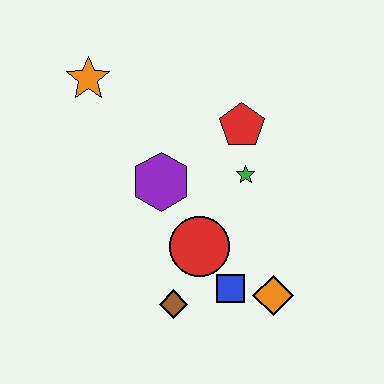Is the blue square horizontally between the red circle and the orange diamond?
Yes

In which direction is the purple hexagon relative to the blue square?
The purple hexagon is above the blue square.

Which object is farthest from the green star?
The orange star is farthest from the green star.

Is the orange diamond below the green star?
Yes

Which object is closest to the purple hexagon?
The red circle is closest to the purple hexagon.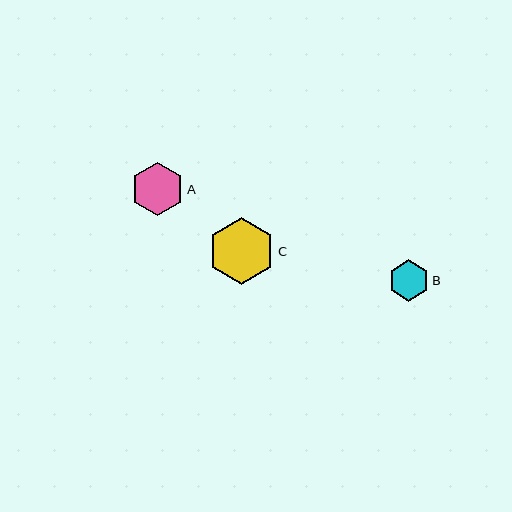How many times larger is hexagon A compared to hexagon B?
Hexagon A is approximately 1.3 times the size of hexagon B.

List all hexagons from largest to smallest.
From largest to smallest: C, A, B.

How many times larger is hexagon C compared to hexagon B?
Hexagon C is approximately 1.6 times the size of hexagon B.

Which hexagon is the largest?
Hexagon C is the largest with a size of approximately 66 pixels.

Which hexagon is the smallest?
Hexagon B is the smallest with a size of approximately 41 pixels.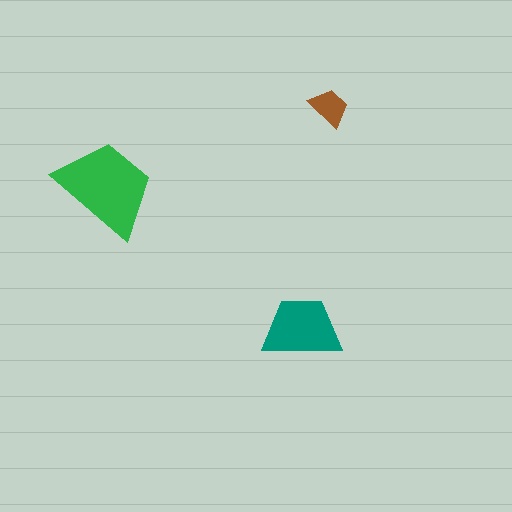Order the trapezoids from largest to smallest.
the green one, the teal one, the brown one.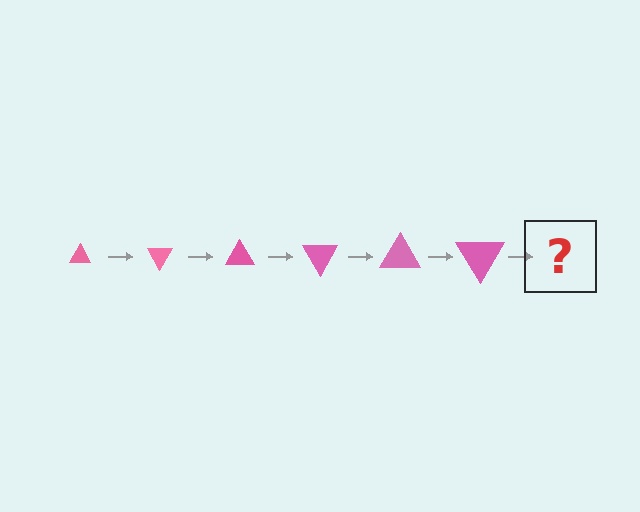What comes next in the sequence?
The next element should be a triangle, larger than the previous one and rotated 360 degrees from the start.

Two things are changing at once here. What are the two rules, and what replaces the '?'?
The two rules are that the triangle grows larger each step and it rotates 60 degrees each step. The '?' should be a triangle, larger than the previous one and rotated 360 degrees from the start.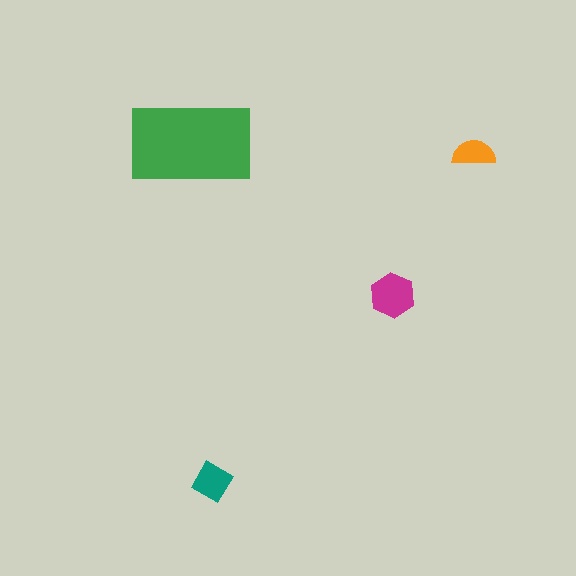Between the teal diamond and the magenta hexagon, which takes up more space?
The magenta hexagon.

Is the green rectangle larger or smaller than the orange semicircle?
Larger.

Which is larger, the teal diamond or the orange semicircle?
The teal diamond.